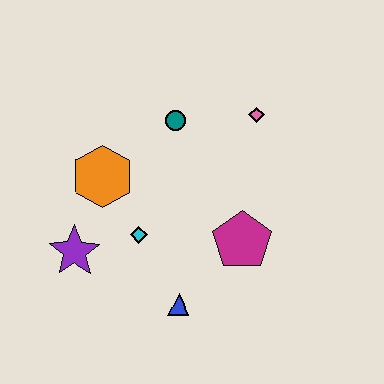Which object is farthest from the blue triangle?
The pink diamond is farthest from the blue triangle.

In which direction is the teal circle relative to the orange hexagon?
The teal circle is to the right of the orange hexagon.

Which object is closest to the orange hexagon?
The cyan diamond is closest to the orange hexagon.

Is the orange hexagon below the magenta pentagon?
No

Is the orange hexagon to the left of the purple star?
No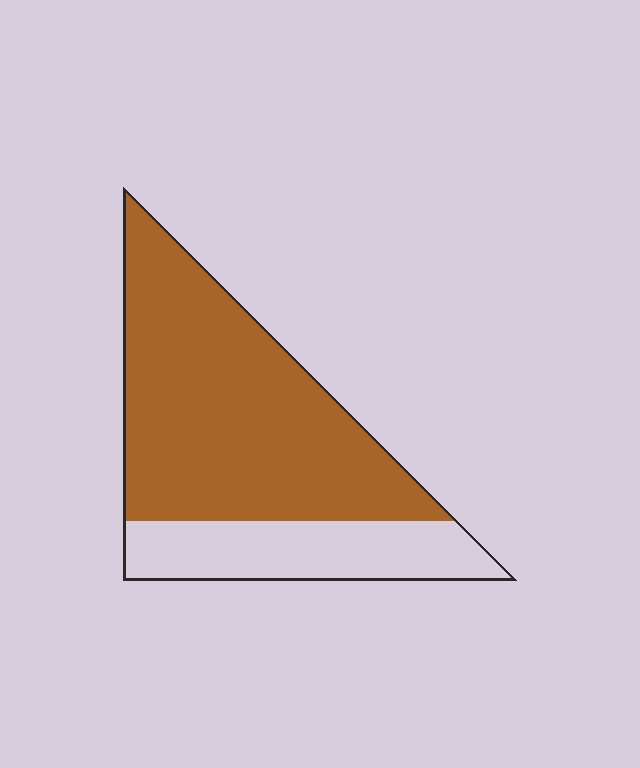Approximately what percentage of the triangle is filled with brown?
Approximately 70%.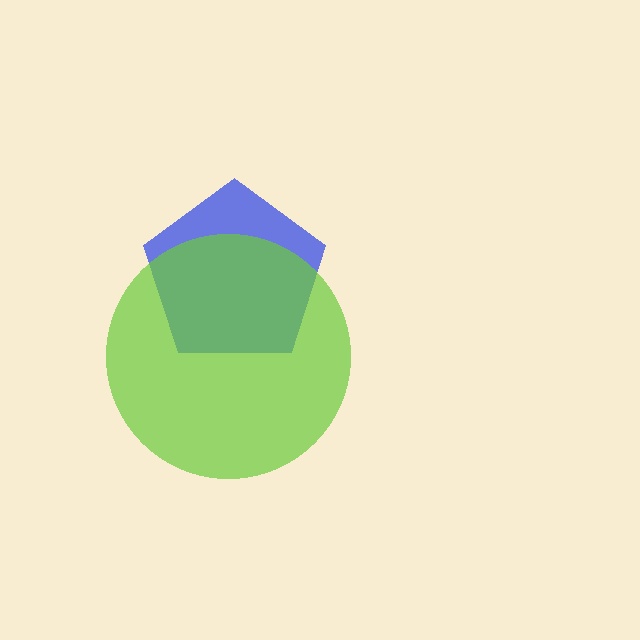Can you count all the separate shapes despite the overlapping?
Yes, there are 2 separate shapes.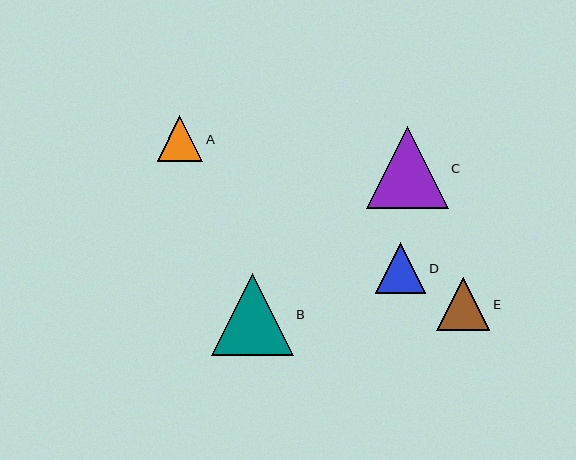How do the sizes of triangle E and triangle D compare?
Triangle E and triangle D are approximately the same size.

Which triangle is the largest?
Triangle B is the largest with a size of approximately 82 pixels.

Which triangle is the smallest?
Triangle A is the smallest with a size of approximately 46 pixels.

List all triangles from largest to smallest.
From largest to smallest: B, C, E, D, A.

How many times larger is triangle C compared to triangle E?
Triangle C is approximately 1.5 times the size of triangle E.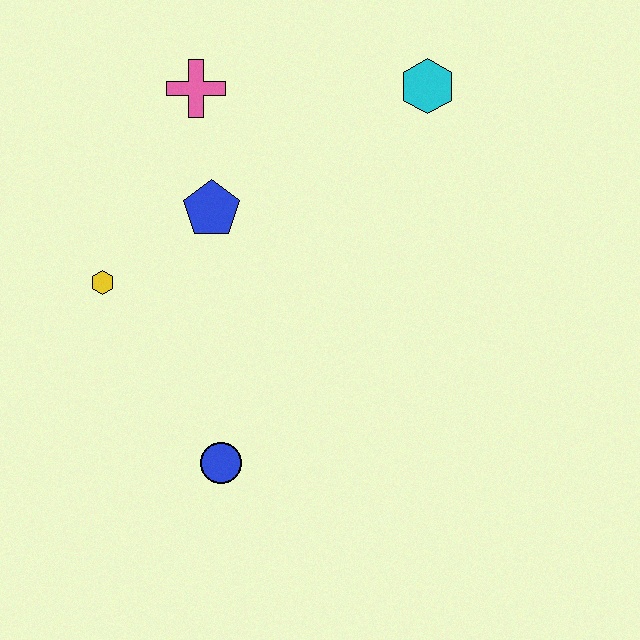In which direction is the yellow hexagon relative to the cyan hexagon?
The yellow hexagon is to the left of the cyan hexagon.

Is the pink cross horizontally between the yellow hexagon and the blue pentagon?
Yes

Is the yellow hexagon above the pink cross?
No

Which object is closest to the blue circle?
The yellow hexagon is closest to the blue circle.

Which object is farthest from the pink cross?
The blue circle is farthest from the pink cross.